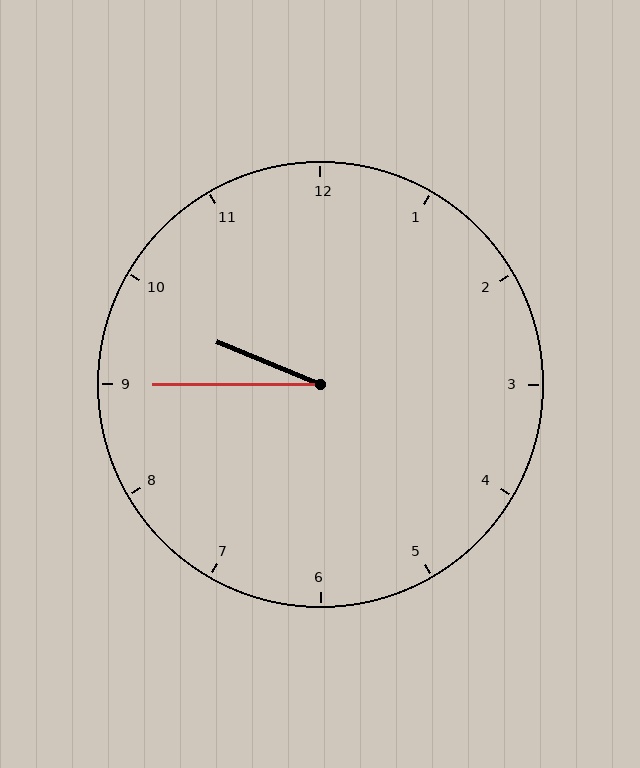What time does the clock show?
9:45.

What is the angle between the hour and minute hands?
Approximately 22 degrees.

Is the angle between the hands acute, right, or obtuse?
It is acute.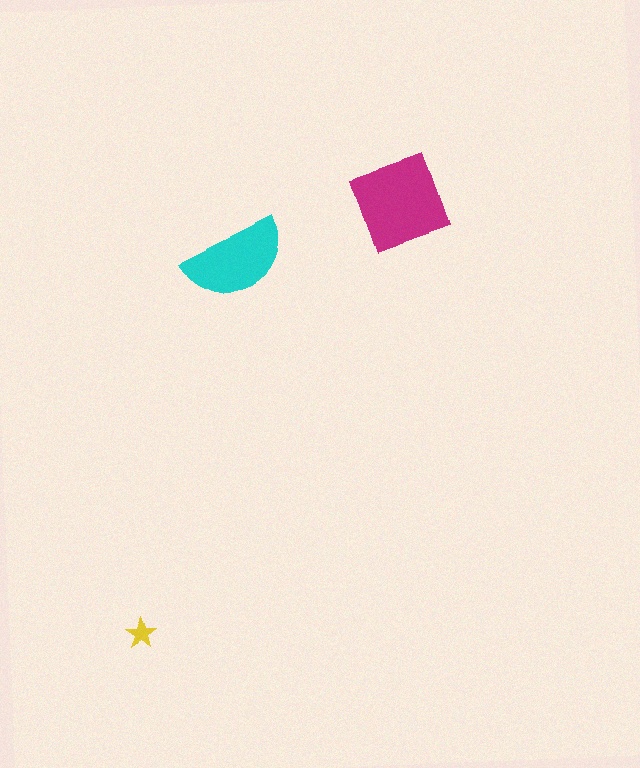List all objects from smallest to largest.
The yellow star, the cyan semicircle, the magenta diamond.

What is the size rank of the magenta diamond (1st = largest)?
1st.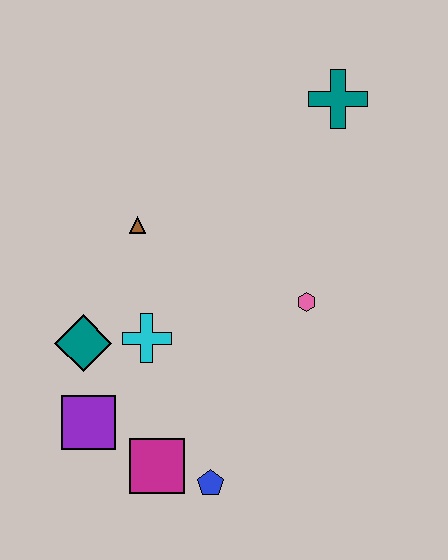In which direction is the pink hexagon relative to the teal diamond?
The pink hexagon is to the right of the teal diamond.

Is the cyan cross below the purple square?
No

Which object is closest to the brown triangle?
The cyan cross is closest to the brown triangle.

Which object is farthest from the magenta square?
The teal cross is farthest from the magenta square.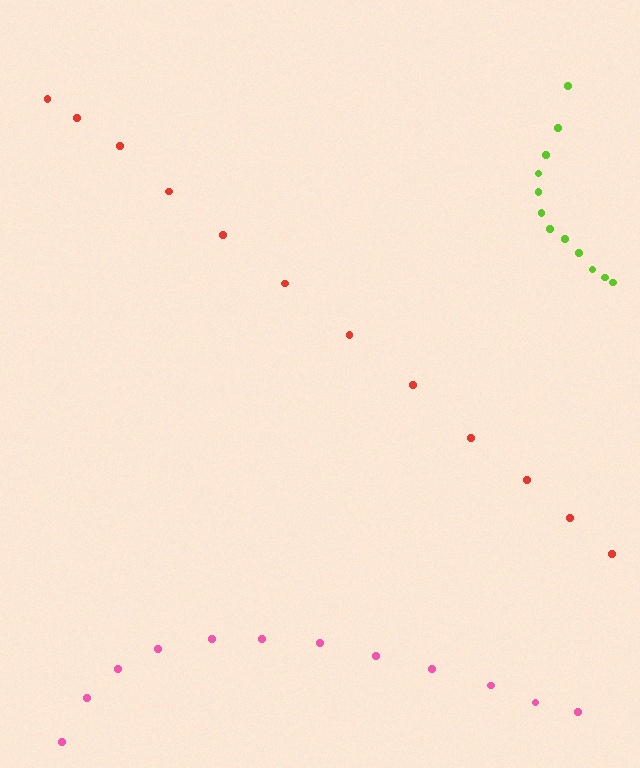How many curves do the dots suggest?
There are 3 distinct paths.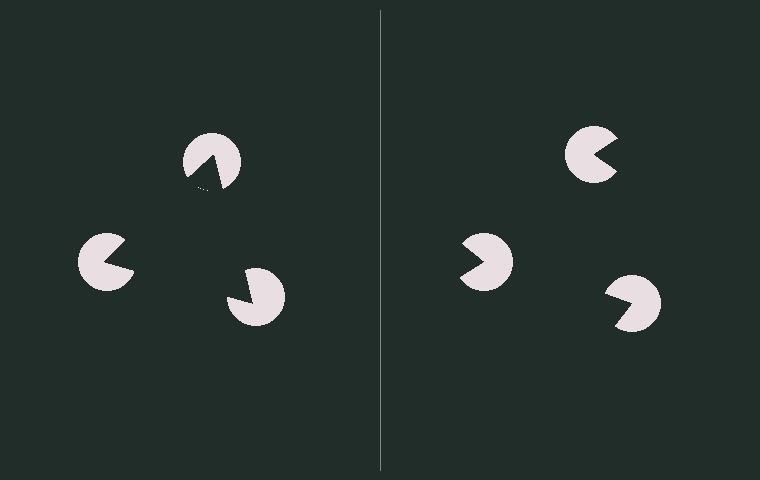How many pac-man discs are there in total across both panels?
6 — 3 on each side.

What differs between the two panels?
The pac-man discs are positioned identically on both sides; only the wedge orientations differ. On the left they align to a triangle; on the right they are misaligned.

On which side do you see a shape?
An illusory triangle appears on the left side. On the right side the wedge cuts are rotated, so no coherent shape forms.